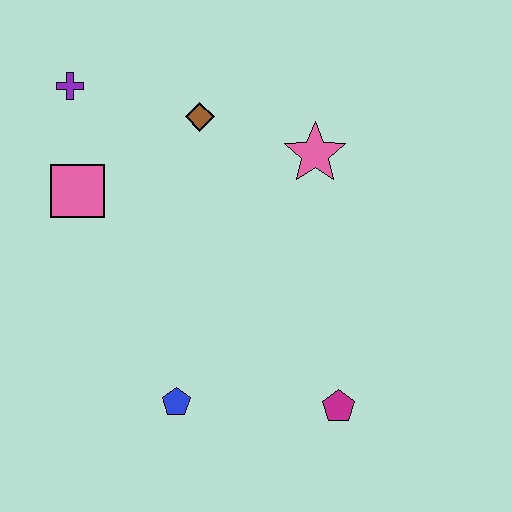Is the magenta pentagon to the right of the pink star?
Yes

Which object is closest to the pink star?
The brown diamond is closest to the pink star.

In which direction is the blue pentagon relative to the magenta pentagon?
The blue pentagon is to the left of the magenta pentagon.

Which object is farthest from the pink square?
The magenta pentagon is farthest from the pink square.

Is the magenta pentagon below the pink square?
Yes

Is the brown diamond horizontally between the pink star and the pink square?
Yes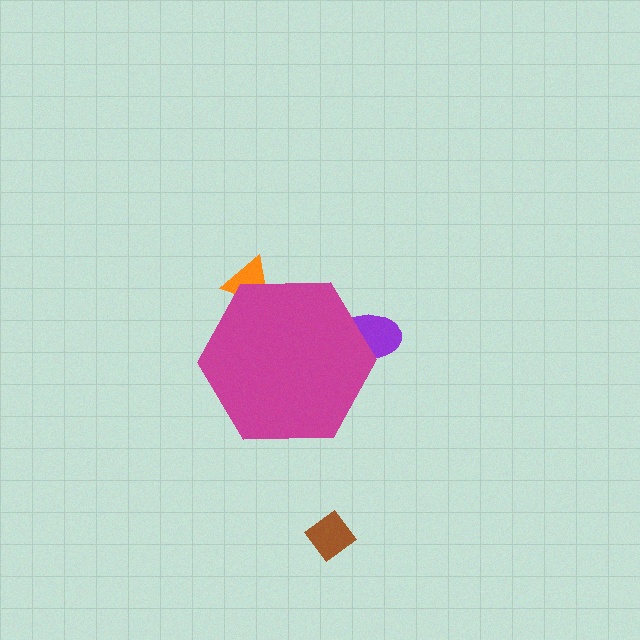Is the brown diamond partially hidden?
No, the brown diamond is fully visible.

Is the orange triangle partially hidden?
Yes, the orange triangle is partially hidden behind the magenta hexagon.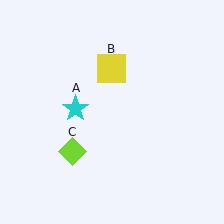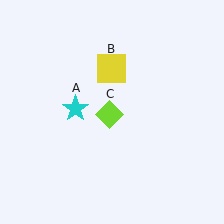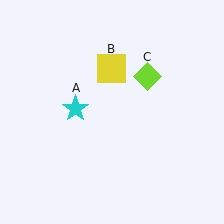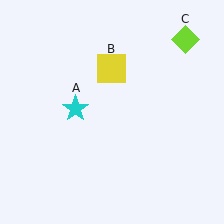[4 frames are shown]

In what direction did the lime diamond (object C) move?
The lime diamond (object C) moved up and to the right.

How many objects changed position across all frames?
1 object changed position: lime diamond (object C).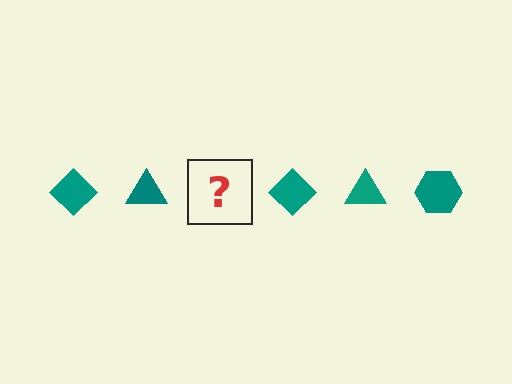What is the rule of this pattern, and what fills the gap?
The rule is that the pattern cycles through diamond, triangle, hexagon shapes in teal. The gap should be filled with a teal hexagon.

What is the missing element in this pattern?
The missing element is a teal hexagon.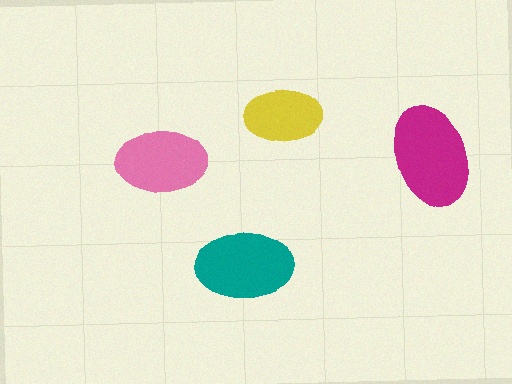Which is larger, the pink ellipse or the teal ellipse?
The teal one.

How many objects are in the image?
There are 4 objects in the image.